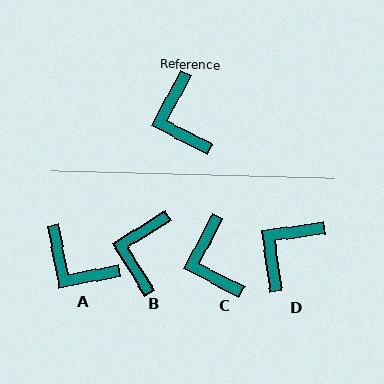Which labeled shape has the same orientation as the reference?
C.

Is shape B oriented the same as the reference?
No, it is off by about 31 degrees.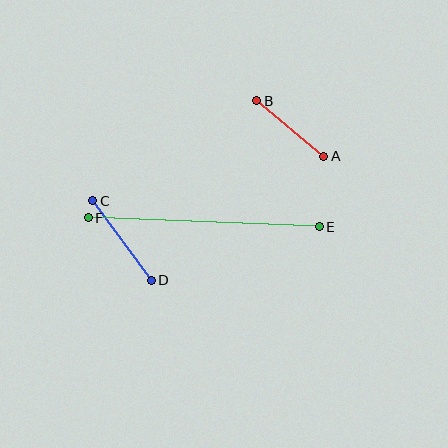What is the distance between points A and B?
The distance is approximately 87 pixels.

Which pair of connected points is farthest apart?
Points E and F are farthest apart.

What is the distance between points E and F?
The distance is approximately 231 pixels.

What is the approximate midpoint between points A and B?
The midpoint is at approximately (290, 128) pixels.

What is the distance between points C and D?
The distance is approximately 99 pixels.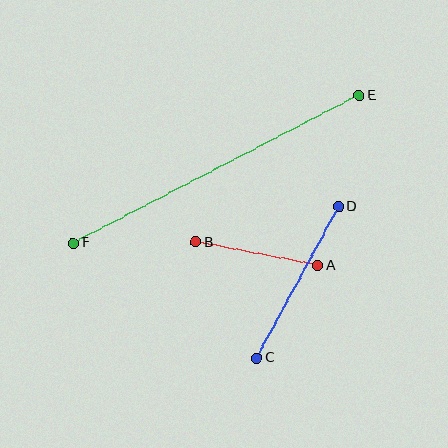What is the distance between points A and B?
The distance is approximately 124 pixels.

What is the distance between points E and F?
The distance is approximately 321 pixels.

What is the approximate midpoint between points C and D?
The midpoint is at approximately (298, 282) pixels.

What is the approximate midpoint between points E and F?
The midpoint is at approximately (216, 169) pixels.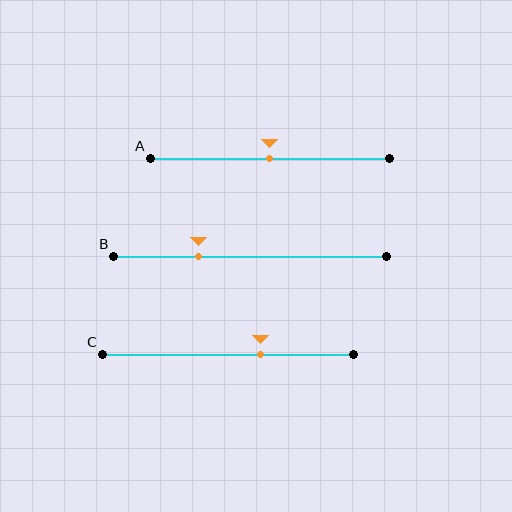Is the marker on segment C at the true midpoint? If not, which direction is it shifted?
No, the marker on segment C is shifted to the right by about 13% of the segment length.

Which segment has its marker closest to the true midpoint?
Segment A has its marker closest to the true midpoint.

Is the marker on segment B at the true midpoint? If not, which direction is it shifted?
No, the marker on segment B is shifted to the left by about 19% of the segment length.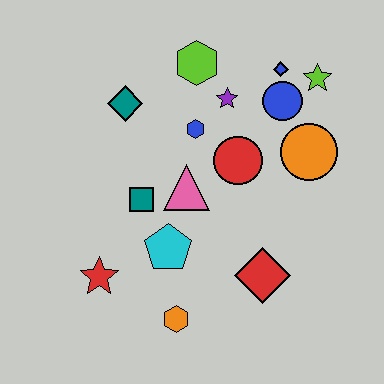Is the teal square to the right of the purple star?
No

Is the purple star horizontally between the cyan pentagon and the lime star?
Yes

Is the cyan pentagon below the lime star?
Yes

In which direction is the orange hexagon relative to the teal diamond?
The orange hexagon is below the teal diamond.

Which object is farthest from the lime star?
The red star is farthest from the lime star.